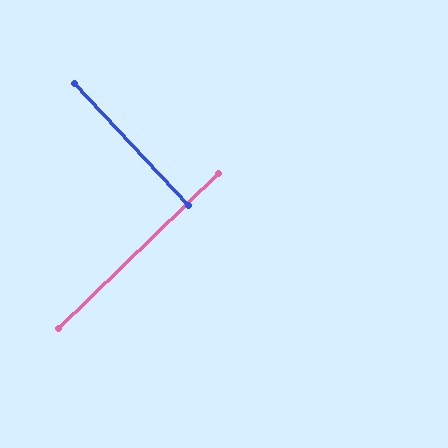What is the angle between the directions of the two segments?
Approximately 89 degrees.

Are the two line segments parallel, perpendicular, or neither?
Perpendicular — they meet at approximately 89°.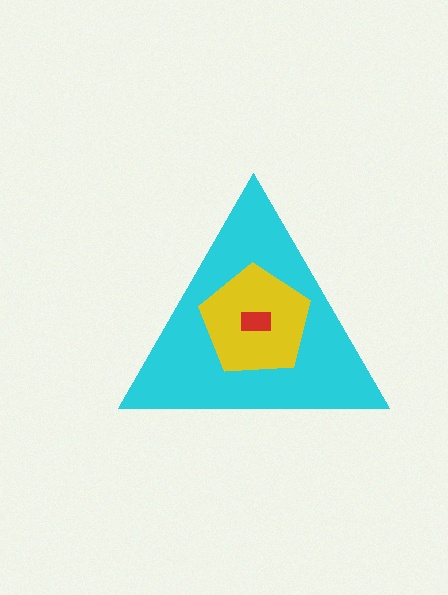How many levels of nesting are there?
3.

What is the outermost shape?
The cyan triangle.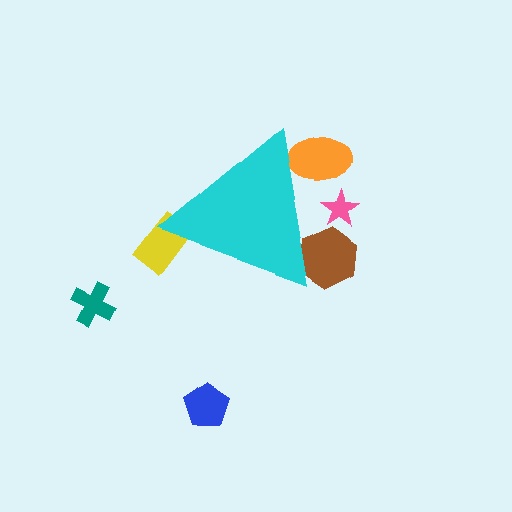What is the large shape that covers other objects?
A cyan triangle.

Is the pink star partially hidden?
Yes, the pink star is partially hidden behind the cyan triangle.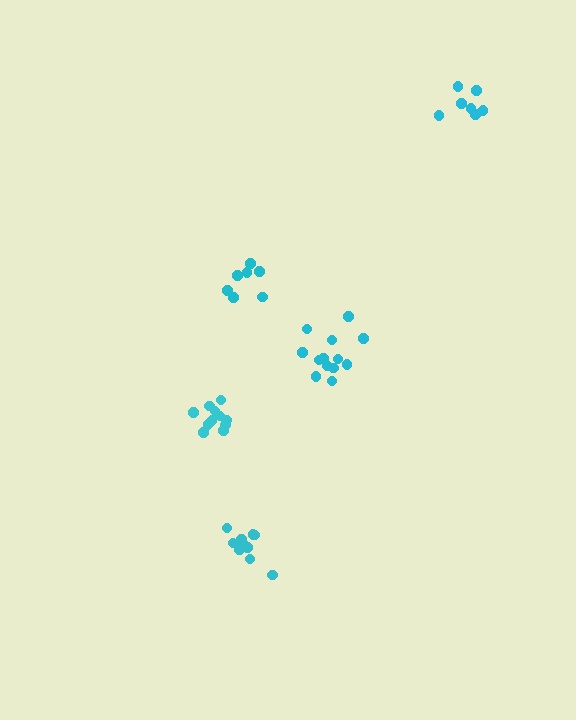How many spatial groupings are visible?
There are 5 spatial groupings.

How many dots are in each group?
Group 1: 7 dots, Group 2: 11 dots, Group 3: 7 dots, Group 4: 13 dots, Group 5: 11 dots (49 total).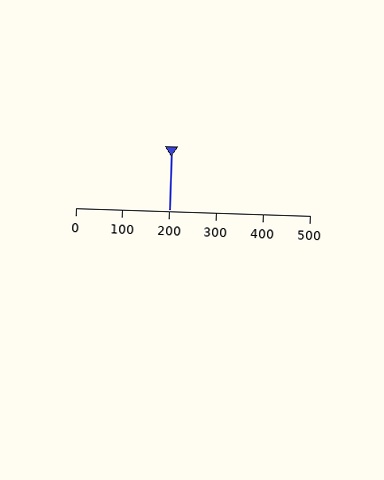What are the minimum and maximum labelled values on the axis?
The axis runs from 0 to 500.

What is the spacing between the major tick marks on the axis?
The major ticks are spaced 100 apart.